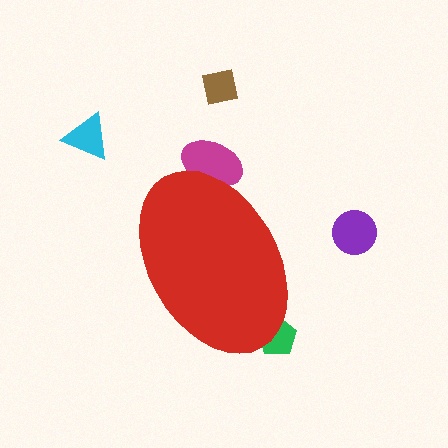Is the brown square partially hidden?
No, the brown square is fully visible.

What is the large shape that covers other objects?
A red ellipse.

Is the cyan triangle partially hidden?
No, the cyan triangle is fully visible.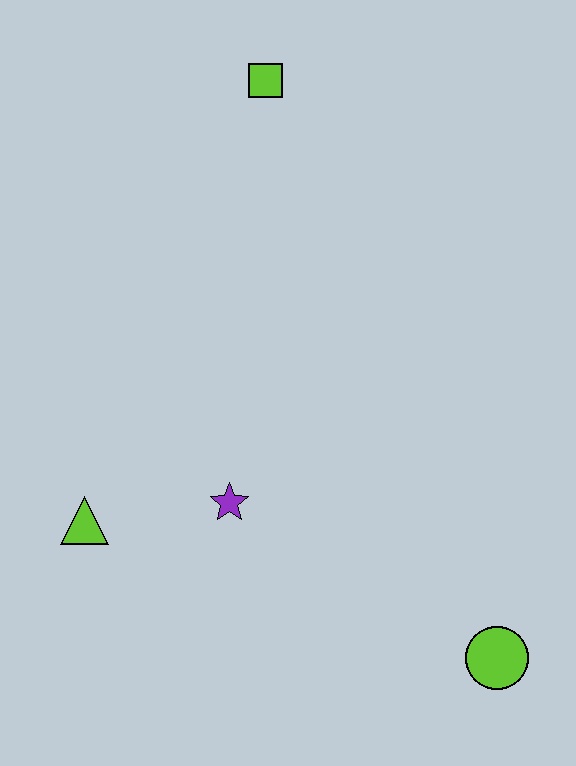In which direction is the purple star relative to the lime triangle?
The purple star is to the right of the lime triangle.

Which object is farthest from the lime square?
The lime circle is farthest from the lime square.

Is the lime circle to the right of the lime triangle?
Yes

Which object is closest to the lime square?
The purple star is closest to the lime square.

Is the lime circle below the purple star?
Yes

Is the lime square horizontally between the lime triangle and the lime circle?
Yes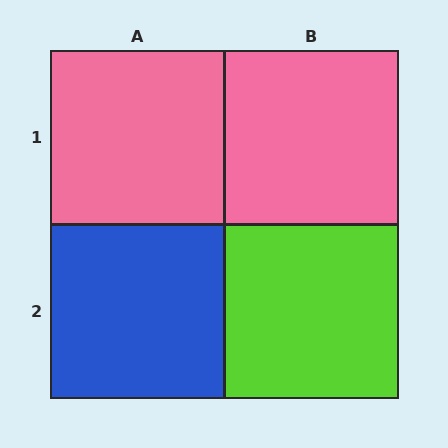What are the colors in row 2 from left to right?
Blue, lime.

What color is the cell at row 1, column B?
Pink.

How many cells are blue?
1 cell is blue.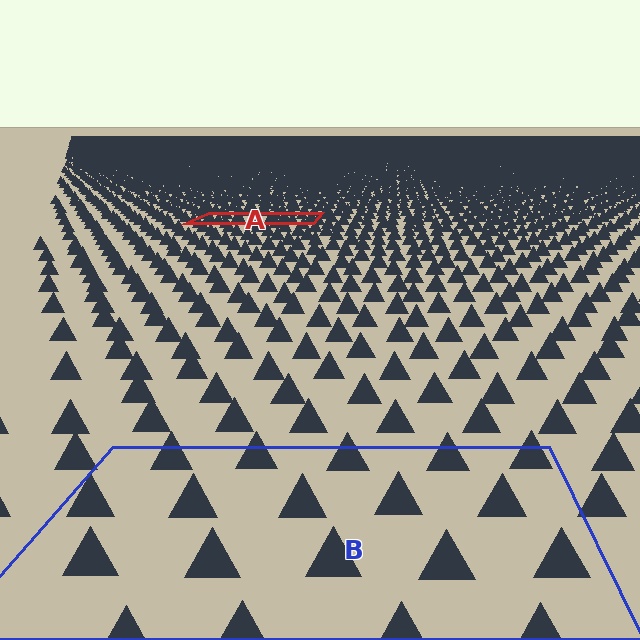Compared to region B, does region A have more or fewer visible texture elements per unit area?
Region A has more texture elements per unit area — they are packed more densely because it is farther away.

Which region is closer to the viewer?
Region B is closer. The texture elements there are larger and more spread out.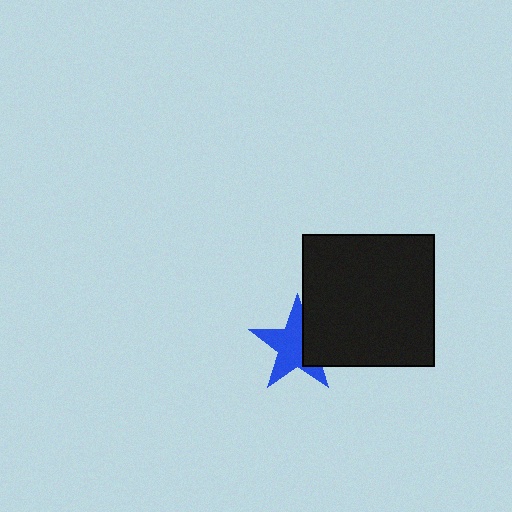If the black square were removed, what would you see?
You would see the complete blue star.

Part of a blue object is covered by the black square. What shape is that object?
It is a star.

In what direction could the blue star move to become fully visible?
The blue star could move left. That would shift it out from behind the black square entirely.